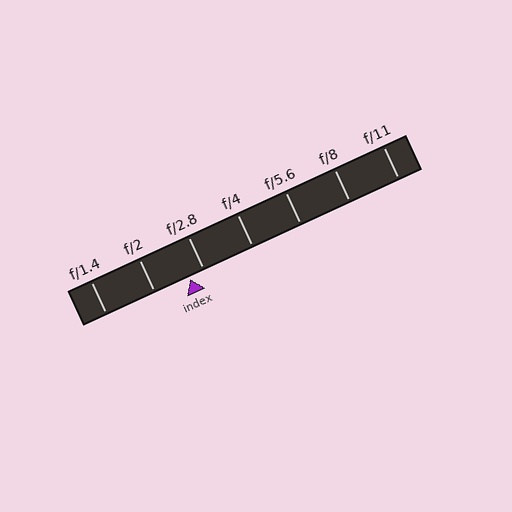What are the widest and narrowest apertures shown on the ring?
The widest aperture shown is f/1.4 and the narrowest is f/11.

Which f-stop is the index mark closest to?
The index mark is closest to f/2.8.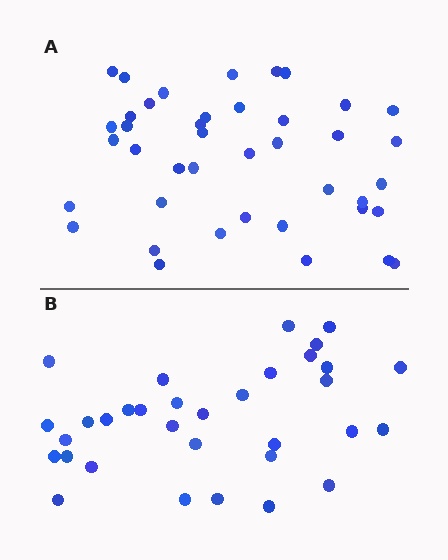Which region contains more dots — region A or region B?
Region A (the top region) has more dots.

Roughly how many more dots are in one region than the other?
Region A has roughly 8 or so more dots than region B.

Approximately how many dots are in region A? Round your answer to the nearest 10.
About 40 dots. (The exact count is 41, which rounds to 40.)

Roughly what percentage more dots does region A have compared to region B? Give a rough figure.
About 25% more.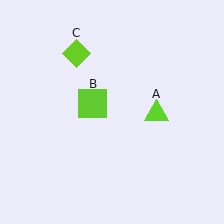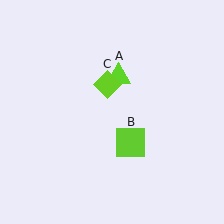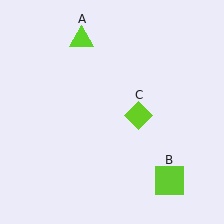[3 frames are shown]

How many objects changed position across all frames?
3 objects changed position: lime triangle (object A), lime square (object B), lime diamond (object C).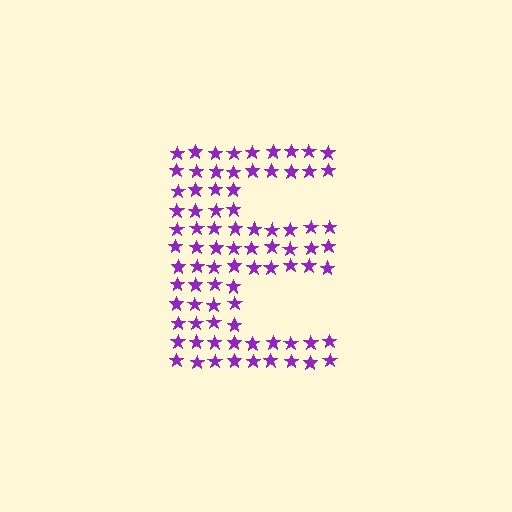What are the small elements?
The small elements are stars.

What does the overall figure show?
The overall figure shows the letter E.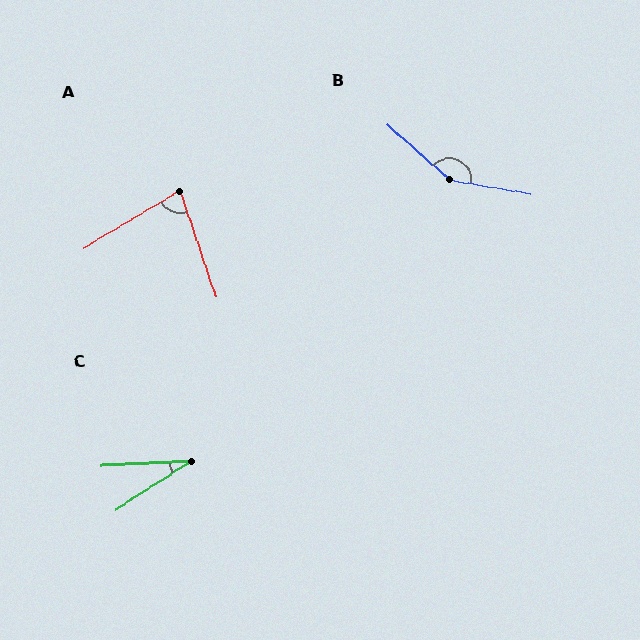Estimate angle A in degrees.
Approximately 78 degrees.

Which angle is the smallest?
C, at approximately 30 degrees.